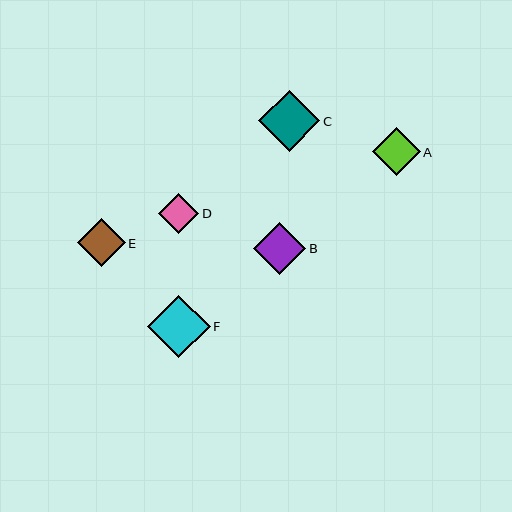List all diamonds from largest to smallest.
From largest to smallest: F, C, B, E, A, D.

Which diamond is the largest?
Diamond F is the largest with a size of approximately 63 pixels.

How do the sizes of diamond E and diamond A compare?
Diamond E and diamond A are approximately the same size.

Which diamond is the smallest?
Diamond D is the smallest with a size of approximately 40 pixels.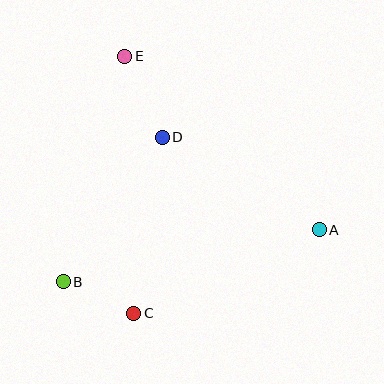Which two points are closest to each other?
Points B and C are closest to each other.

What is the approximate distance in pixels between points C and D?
The distance between C and D is approximately 179 pixels.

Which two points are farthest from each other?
Points A and B are farthest from each other.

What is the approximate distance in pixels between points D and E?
The distance between D and E is approximately 89 pixels.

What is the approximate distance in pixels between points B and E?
The distance between B and E is approximately 233 pixels.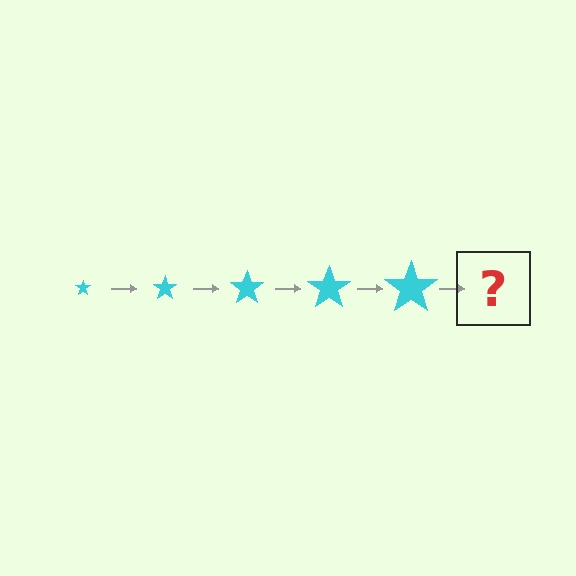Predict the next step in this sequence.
The next step is a cyan star, larger than the previous one.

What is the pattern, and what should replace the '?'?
The pattern is that the star gets progressively larger each step. The '?' should be a cyan star, larger than the previous one.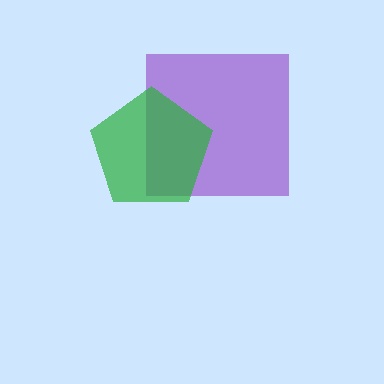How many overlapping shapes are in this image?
There are 2 overlapping shapes in the image.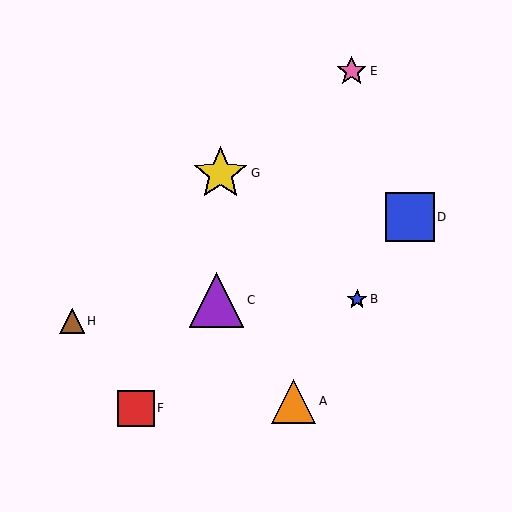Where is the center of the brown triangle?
The center of the brown triangle is at (72, 321).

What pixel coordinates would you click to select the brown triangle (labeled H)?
Click at (72, 321) to select the brown triangle H.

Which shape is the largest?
The yellow star (labeled G) is the largest.